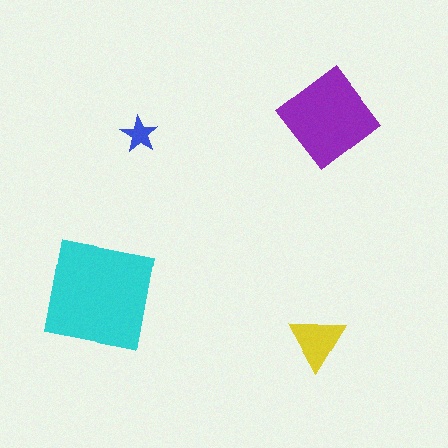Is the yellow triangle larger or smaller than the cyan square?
Smaller.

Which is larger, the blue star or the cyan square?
The cyan square.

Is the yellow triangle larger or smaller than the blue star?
Larger.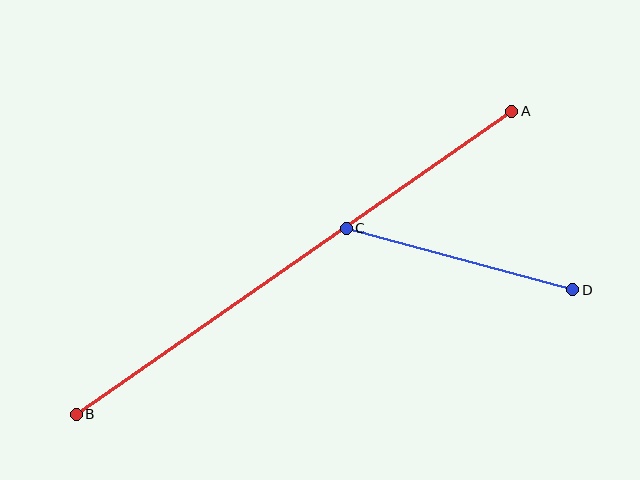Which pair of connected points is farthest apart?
Points A and B are farthest apart.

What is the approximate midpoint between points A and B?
The midpoint is at approximately (294, 263) pixels.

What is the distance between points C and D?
The distance is approximately 235 pixels.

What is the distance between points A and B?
The distance is approximately 530 pixels.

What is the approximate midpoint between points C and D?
The midpoint is at approximately (459, 259) pixels.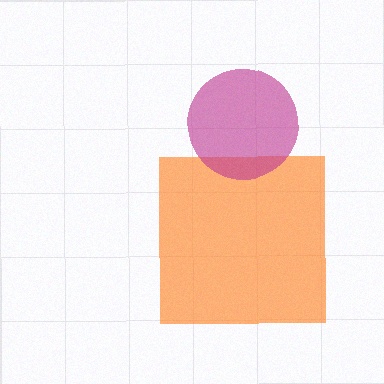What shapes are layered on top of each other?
The layered shapes are: an orange square, a magenta circle.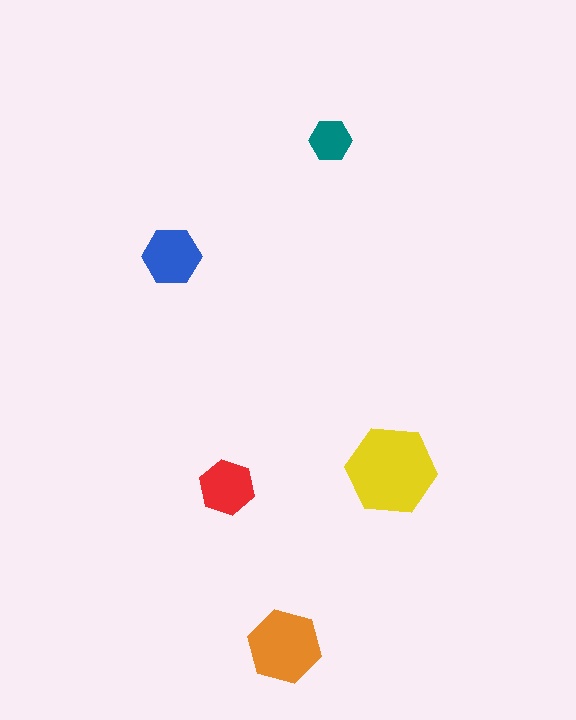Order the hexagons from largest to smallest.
the yellow one, the orange one, the blue one, the red one, the teal one.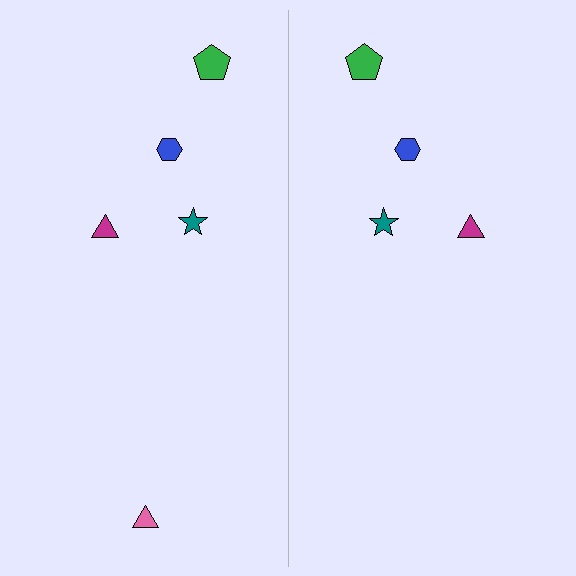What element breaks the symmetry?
A pink triangle is missing from the right side.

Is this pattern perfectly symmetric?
No, the pattern is not perfectly symmetric. A pink triangle is missing from the right side.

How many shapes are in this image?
There are 9 shapes in this image.